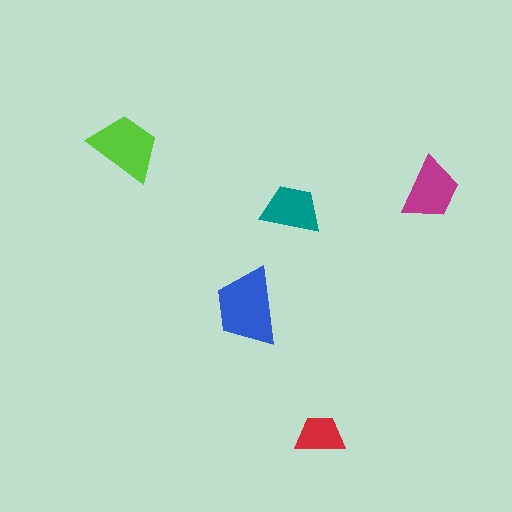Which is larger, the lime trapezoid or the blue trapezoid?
The blue one.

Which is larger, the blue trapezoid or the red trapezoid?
The blue one.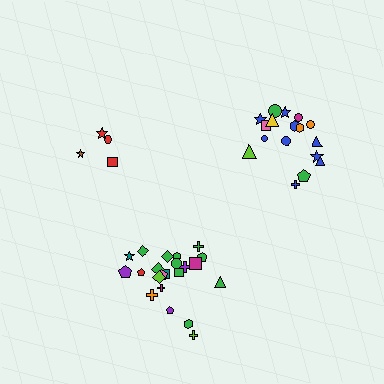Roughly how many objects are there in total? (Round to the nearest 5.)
Roughly 45 objects in total.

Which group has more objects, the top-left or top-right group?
The top-right group.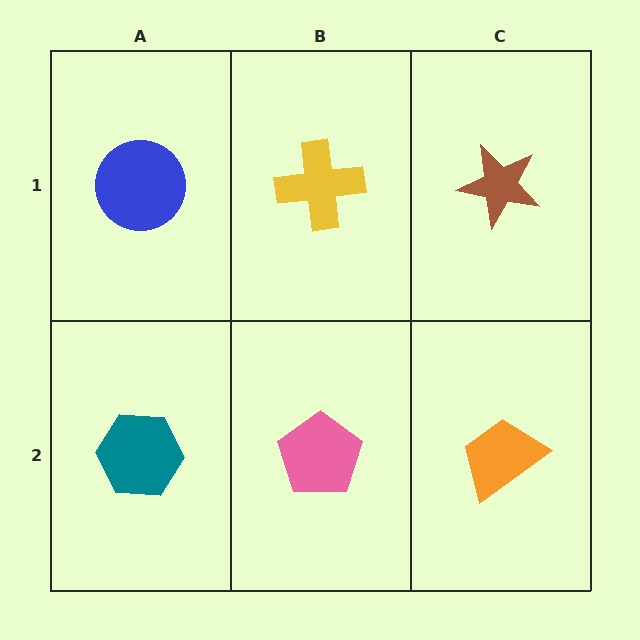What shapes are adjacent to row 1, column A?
A teal hexagon (row 2, column A), a yellow cross (row 1, column B).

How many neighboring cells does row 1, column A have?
2.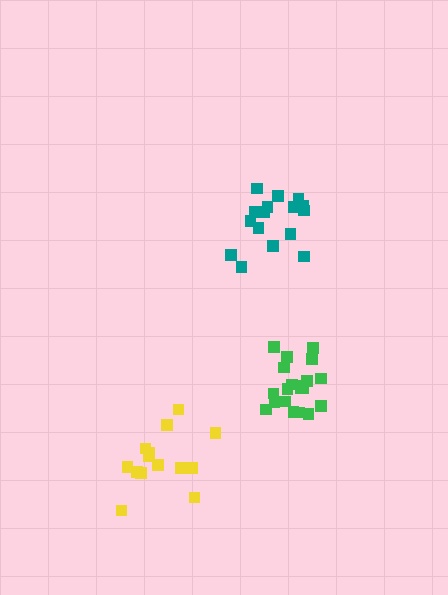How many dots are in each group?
Group 1: 20 dots, Group 2: 15 dots, Group 3: 16 dots (51 total).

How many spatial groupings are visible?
There are 3 spatial groupings.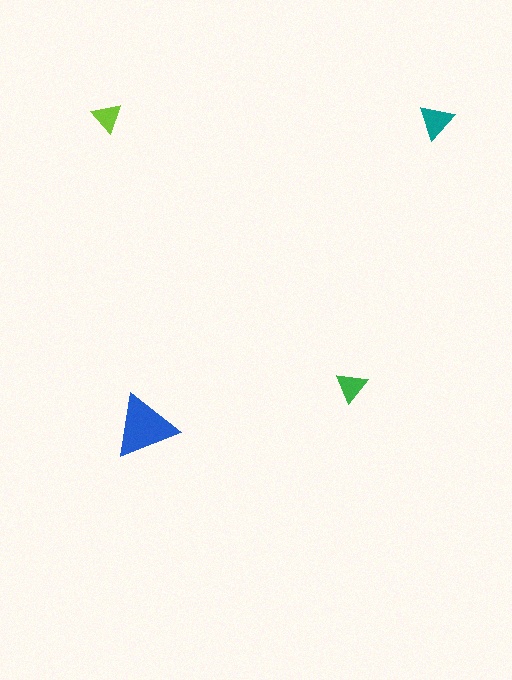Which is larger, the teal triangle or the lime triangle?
The teal one.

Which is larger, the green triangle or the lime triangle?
The green one.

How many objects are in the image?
There are 4 objects in the image.